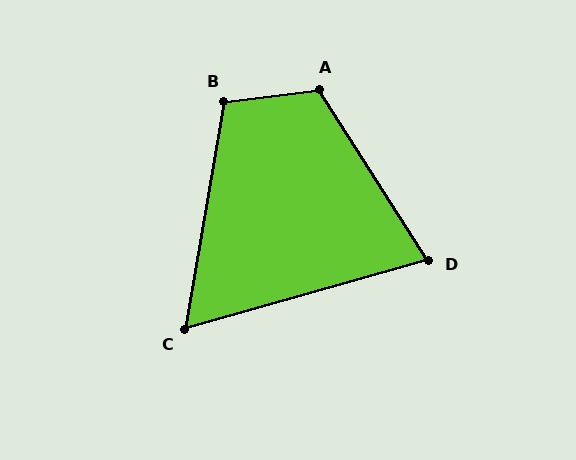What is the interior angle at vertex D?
Approximately 73 degrees (acute).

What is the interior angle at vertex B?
Approximately 107 degrees (obtuse).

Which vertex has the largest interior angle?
A, at approximately 116 degrees.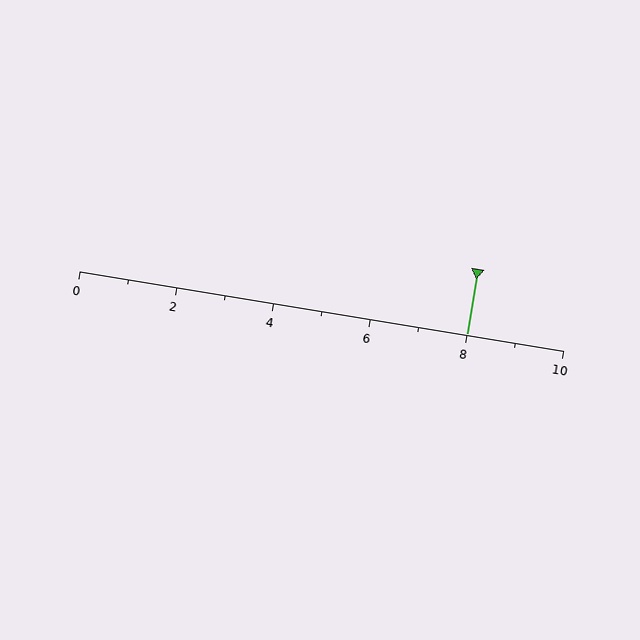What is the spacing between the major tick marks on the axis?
The major ticks are spaced 2 apart.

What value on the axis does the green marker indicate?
The marker indicates approximately 8.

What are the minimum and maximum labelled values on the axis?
The axis runs from 0 to 10.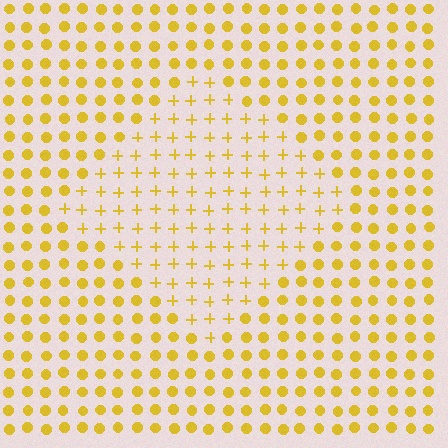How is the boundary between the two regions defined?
The boundary is defined by a change in element shape: plus signs inside vs. circles outside. All elements share the same color and spacing.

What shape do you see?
I see a diamond.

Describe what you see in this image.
The image is filled with small yellow elements arranged in a uniform grid. A diamond-shaped region contains plus signs, while the surrounding area contains circles. The boundary is defined purely by the change in element shape.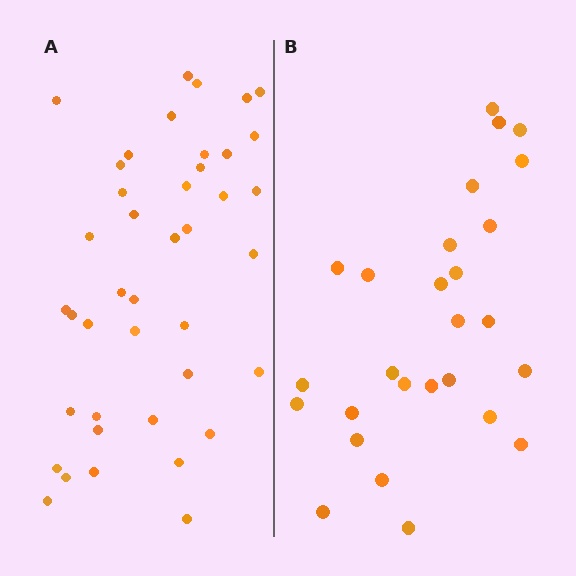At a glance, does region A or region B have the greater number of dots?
Region A (the left region) has more dots.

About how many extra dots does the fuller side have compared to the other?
Region A has approximately 15 more dots than region B.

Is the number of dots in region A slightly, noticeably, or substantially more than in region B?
Region A has substantially more. The ratio is roughly 1.5 to 1.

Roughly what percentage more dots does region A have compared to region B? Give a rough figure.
About 50% more.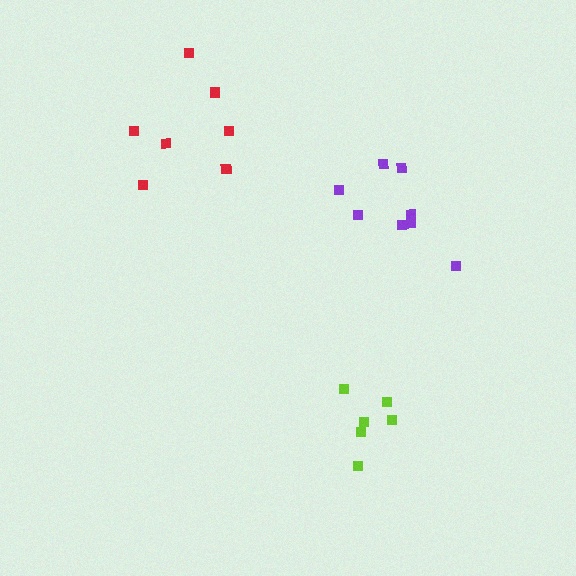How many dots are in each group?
Group 1: 8 dots, Group 2: 7 dots, Group 3: 6 dots (21 total).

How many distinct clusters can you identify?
There are 3 distinct clusters.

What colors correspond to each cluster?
The clusters are colored: purple, red, lime.